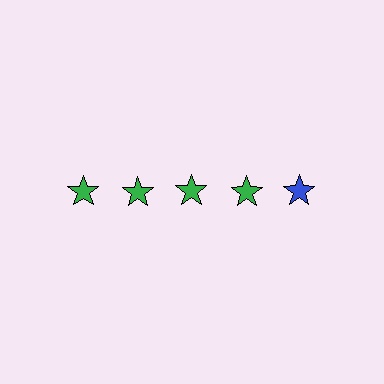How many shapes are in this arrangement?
There are 5 shapes arranged in a grid pattern.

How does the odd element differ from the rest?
It has a different color: blue instead of green.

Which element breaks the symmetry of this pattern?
The blue star in the top row, rightmost column breaks the symmetry. All other shapes are green stars.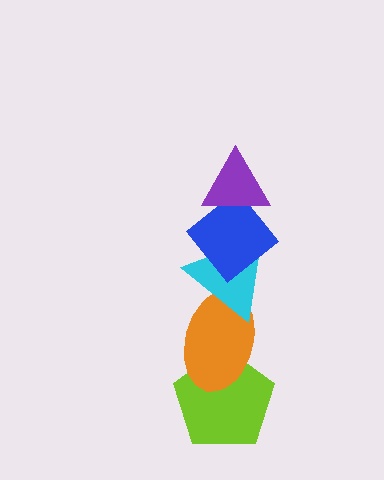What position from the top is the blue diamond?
The blue diamond is 2nd from the top.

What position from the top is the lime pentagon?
The lime pentagon is 5th from the top.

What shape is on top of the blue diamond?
The purple triangle is on top of the blue diamond.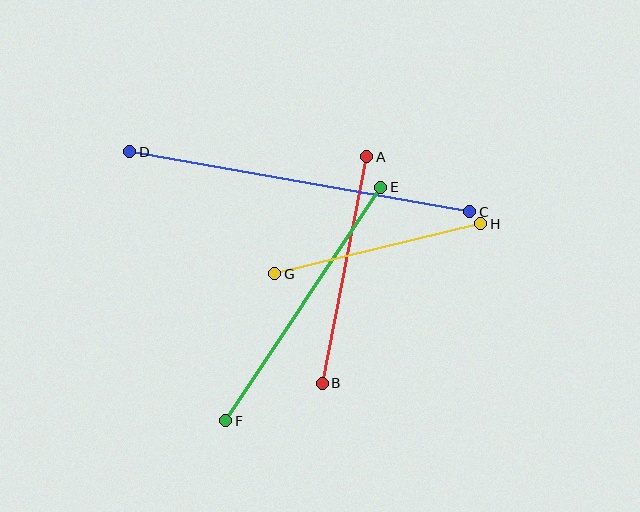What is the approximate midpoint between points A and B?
The midpoint is at approximately (345, 270) pixels.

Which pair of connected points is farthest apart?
Points C and D are farthest apart.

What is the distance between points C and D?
The distance is approximately 345 pixels.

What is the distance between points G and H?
The distance is approximately 212 pixels.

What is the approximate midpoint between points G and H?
The midpoint is at approximately (378, 249) pixels.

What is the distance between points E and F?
The distance is approximately 280 pixels.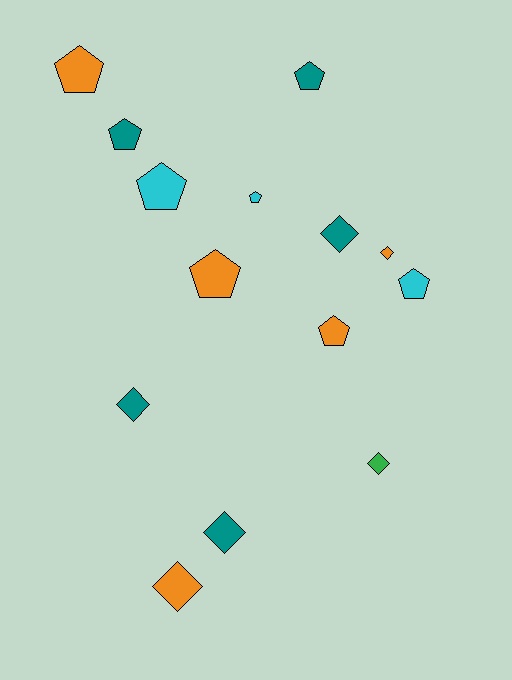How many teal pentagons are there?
There are 2 teal pentagons.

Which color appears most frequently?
Orange, with 5 objects.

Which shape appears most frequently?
Pentagon, with 8 objects.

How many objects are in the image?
There are 14 objects.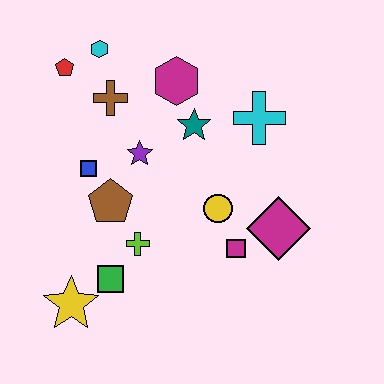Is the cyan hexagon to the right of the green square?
No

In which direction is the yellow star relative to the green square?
The yellow star is to the left of the green square.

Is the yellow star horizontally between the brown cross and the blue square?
No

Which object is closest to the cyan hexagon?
The red pentagon is closest to the cyan hexagon.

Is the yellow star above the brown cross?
No